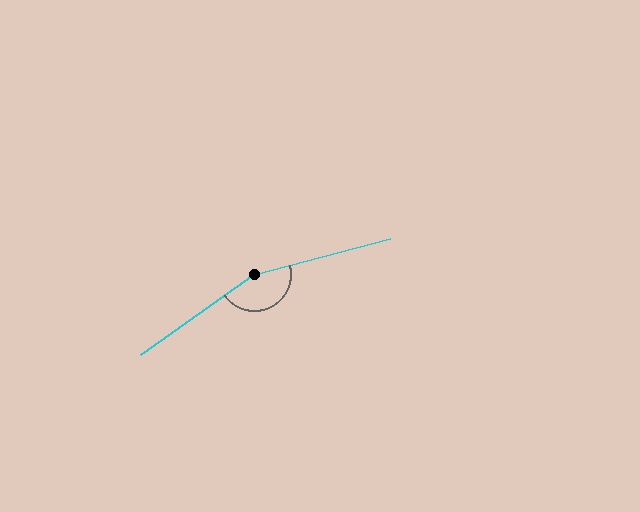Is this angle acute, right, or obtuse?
It is obtuse.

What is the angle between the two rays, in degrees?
Approximately 159 degrees.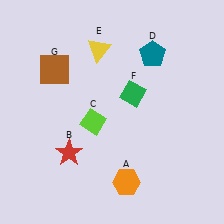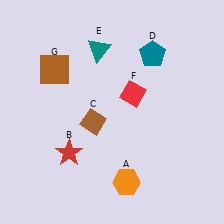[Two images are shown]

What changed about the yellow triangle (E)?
In Image 1, E is yellow. In Image 2, it changed to teal.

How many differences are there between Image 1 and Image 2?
There are 3 differences between the two images.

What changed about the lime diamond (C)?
In Image 1, C is lime. In Image 2, it changed to brown.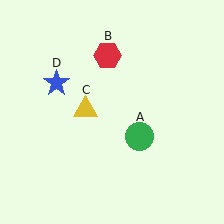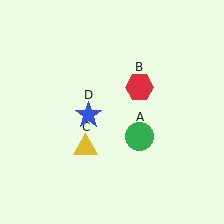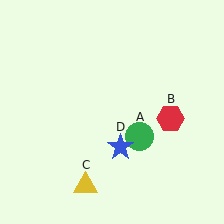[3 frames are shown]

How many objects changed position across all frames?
3 objects changed position: red hexagon (object B), yellow triangle (object C), blue star (object D).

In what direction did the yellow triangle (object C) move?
The yellow triangle (object C) moved down.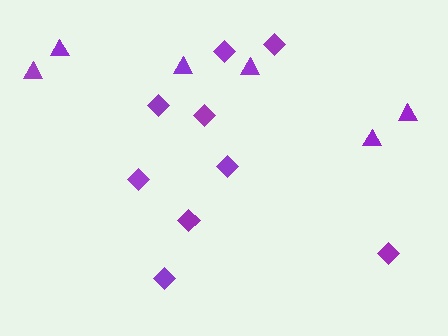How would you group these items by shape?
There are 2 groups: one group of diamonds (9) and one group of triangles (6).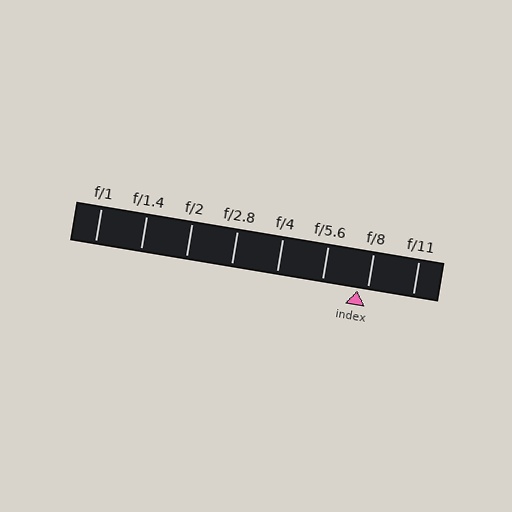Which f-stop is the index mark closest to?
The index mark is closest to f/8.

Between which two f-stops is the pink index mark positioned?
The index mark is between f/5.6 and f/8.